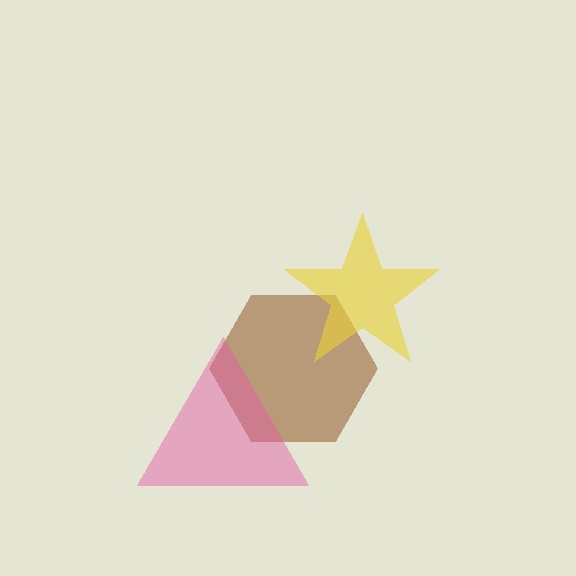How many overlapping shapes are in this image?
There are 3 overlapping shapes in the image.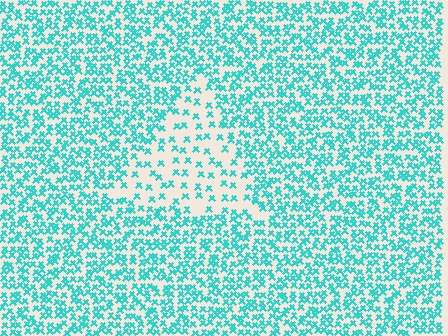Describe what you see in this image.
The image contains small cyan elements arranged at two different densities. A triangle-shaped region is visible where the elements are less densely packed than the surrounding area.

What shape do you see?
I see a triangle.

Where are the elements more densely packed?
The elements are more densely packed outside the triangle boundary.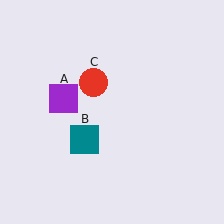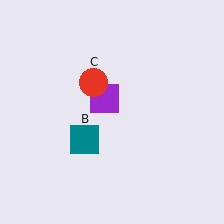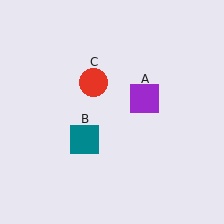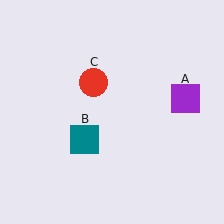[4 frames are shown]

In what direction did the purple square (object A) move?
The purple square (object A) moved right.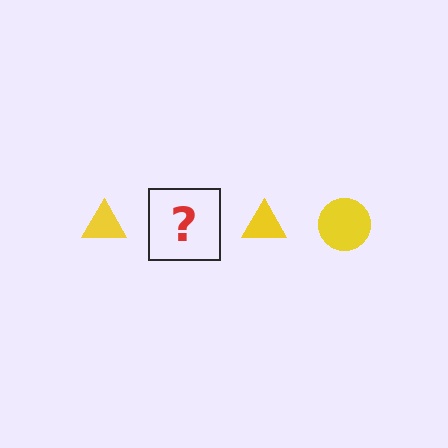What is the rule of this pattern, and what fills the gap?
The rule is that the pattern cycles through triangle, circle shapes in yellow. The gap should be filled with a yellow circle.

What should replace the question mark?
The question mark should be replaced with a yellow circle.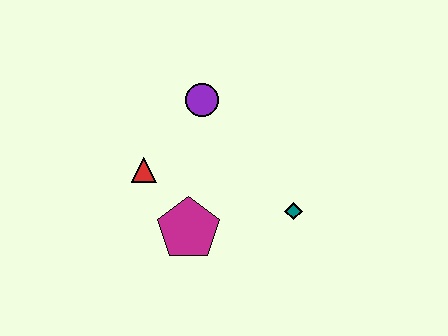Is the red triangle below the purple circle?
Yes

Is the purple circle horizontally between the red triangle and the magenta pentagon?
No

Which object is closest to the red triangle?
The magenta pentagon is closest to the red triangle.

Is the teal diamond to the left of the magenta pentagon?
No